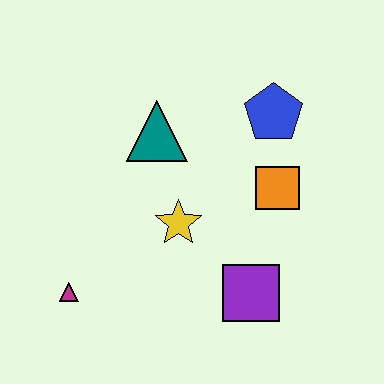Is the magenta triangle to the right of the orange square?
No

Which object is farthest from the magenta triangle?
The blue pentagon is farthest from the magenta triangle.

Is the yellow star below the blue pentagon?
Yes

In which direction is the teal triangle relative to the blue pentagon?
The teal triangle is to the left of the blue pentagon.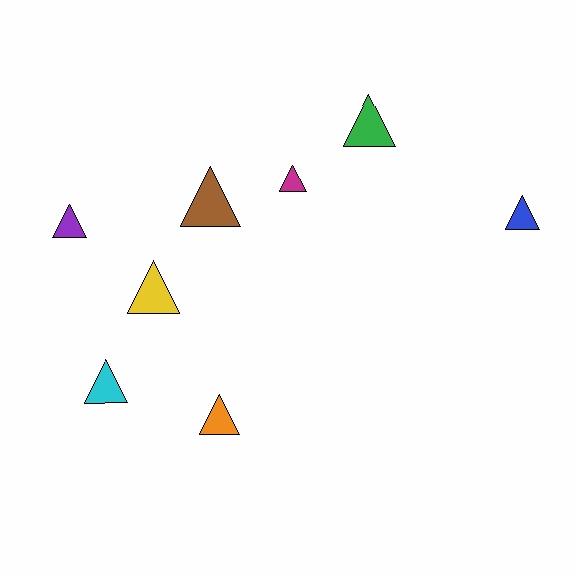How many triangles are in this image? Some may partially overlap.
There are 8 triangles.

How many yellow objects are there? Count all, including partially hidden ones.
There is 1 yellow object.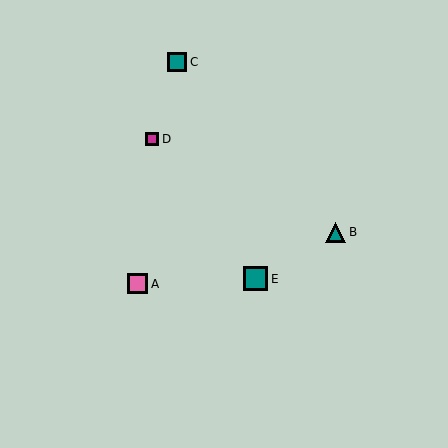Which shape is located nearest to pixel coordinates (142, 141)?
The magenta square (labeled D) at (152, 139) is nearest to that location.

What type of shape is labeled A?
Shape A is a pink square.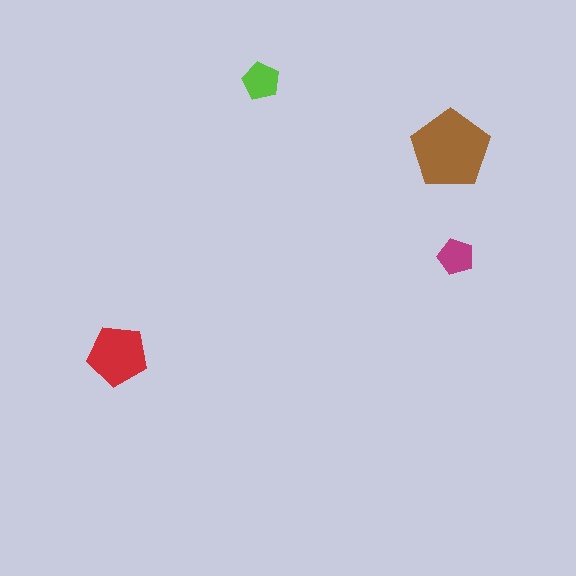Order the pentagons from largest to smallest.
the brown one, the red one, the lime one, the magenta one.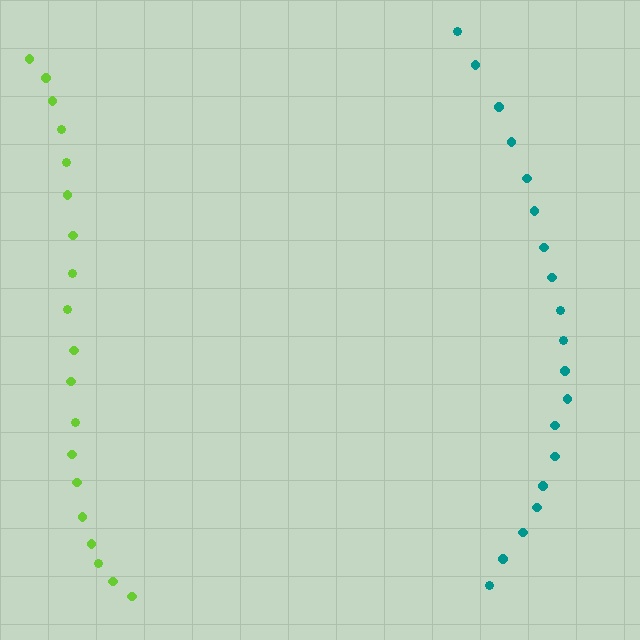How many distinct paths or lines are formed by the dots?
There are 2 distinct paths.